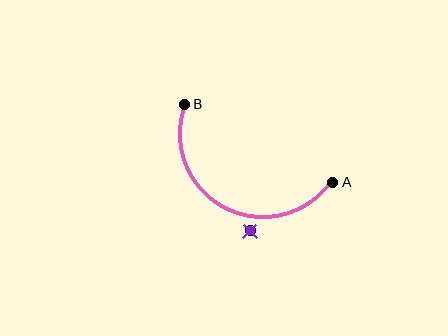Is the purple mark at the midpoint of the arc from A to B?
No — the purple mark does not lie on the arc at all. It sits slightly outside the curve.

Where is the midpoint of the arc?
The arc midpoint is the point on the curve farthest from the straight line joining A and B. It sits below that line.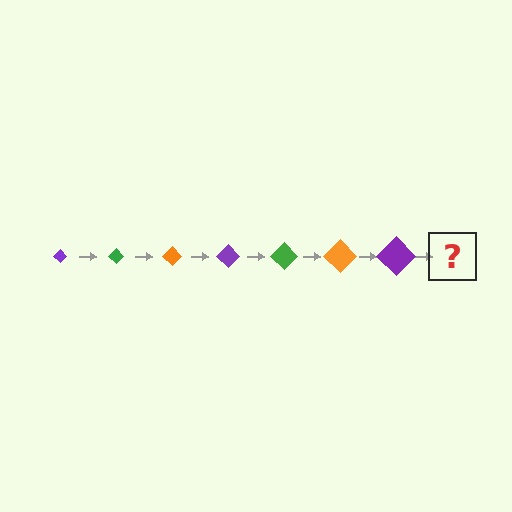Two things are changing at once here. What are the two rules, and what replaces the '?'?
The two rules are that the diamond grows larger each step and the color cycles through purple, green, and orange. The '?' should be a green diamond, larger than the previous one.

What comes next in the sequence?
The next element should be a green diamond, larger than the previous one.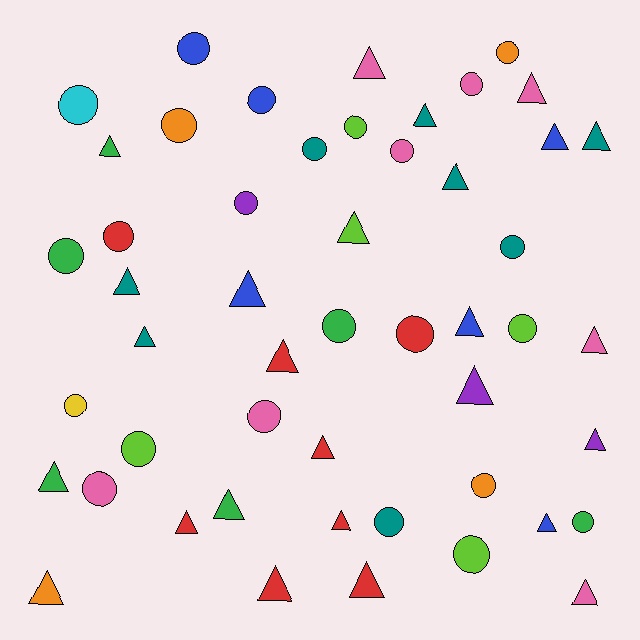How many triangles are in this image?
There are 26 triangles.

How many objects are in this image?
There are 50 objects.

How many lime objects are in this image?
There are 5 lime objects.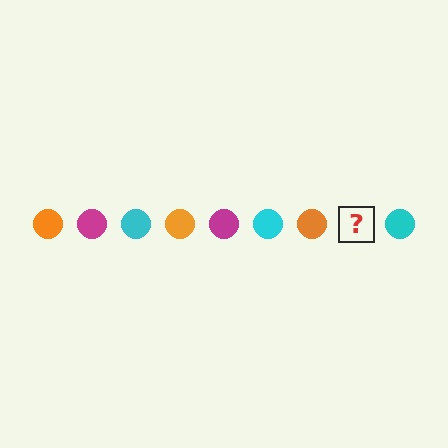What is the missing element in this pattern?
The missing element is a magenta circle.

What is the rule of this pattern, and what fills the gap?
The rule is that the pattern cycles through orange, magenta, cyan circles. The gap should be filled with a magenta circle.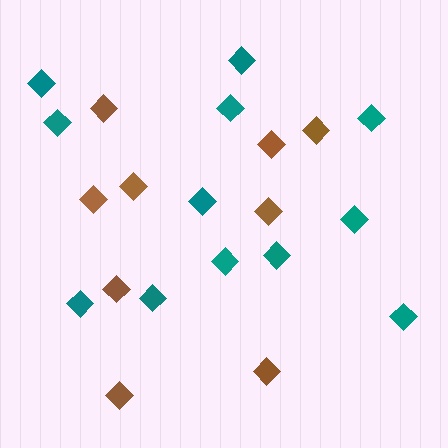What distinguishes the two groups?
There are 2 groups: one group of teal diamonds (12) and one group of brown diamonds (9).